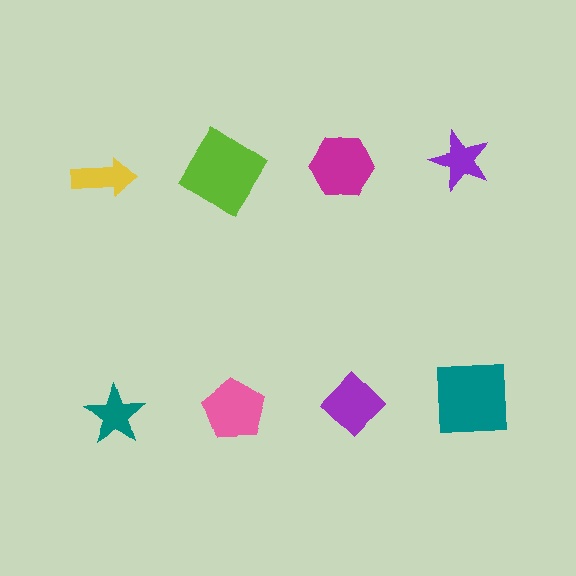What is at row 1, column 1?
A yellow arrow.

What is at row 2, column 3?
A purple diamond.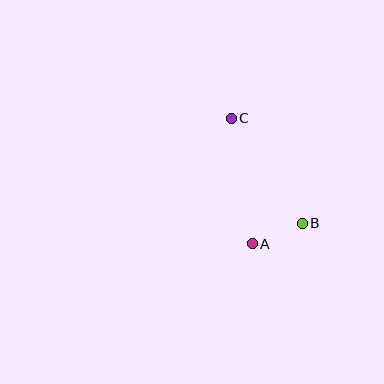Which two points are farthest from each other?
Points A and C are farthest from each other.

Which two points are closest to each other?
Points A and B are closest to each other.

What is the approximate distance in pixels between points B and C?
The distance between B and C is approximately 127 pixels.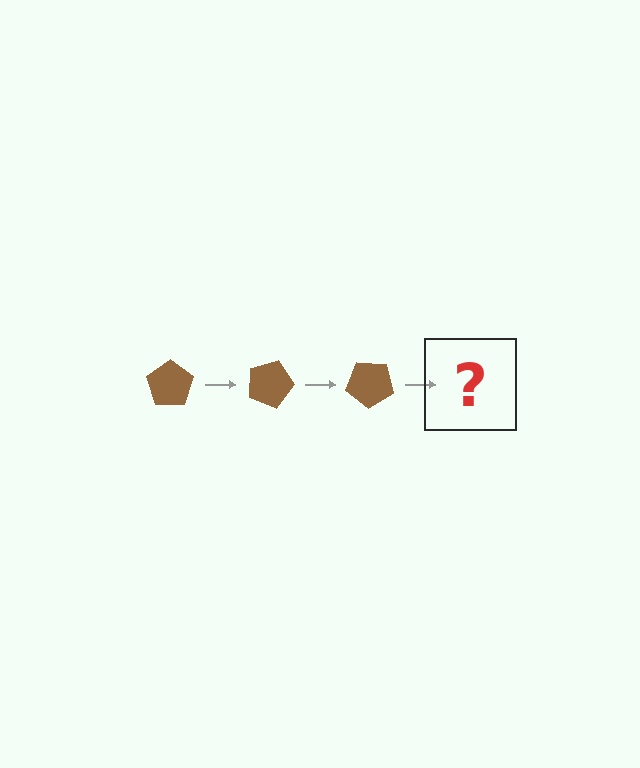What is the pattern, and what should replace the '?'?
The pattern is that the pentagon rotates 20 degrees each step. The '?' should be a brown pentagon rotated 60 degrees.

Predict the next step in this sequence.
The next step is a brown pentagon rotated 60 degrees.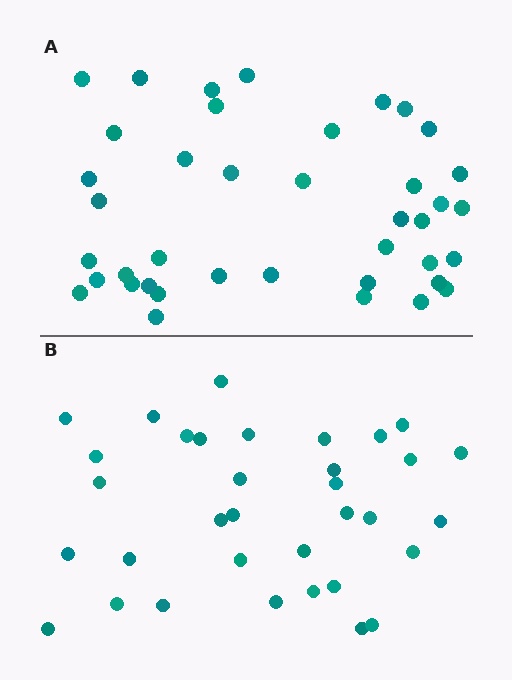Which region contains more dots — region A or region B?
Region A (the top region) has more dots.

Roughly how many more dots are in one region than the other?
Region A has about 6 more dots than region B.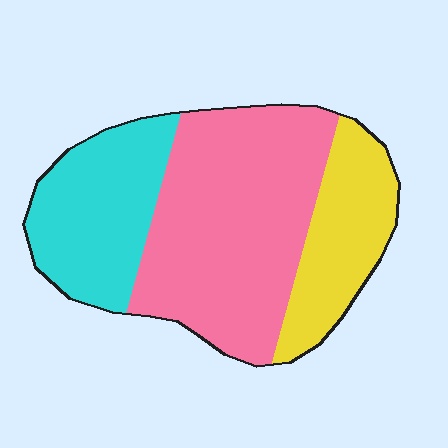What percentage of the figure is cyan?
Cyan takes up about one quarter (1/4) of the figure.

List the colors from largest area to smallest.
From largest to smallest: pink, cyan, yellow.